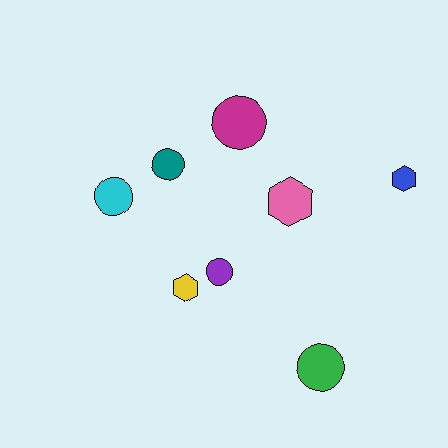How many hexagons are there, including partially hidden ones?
There are 3 hexagons.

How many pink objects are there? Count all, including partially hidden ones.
There is 1 pink object.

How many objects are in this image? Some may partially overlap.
There are 8 objects.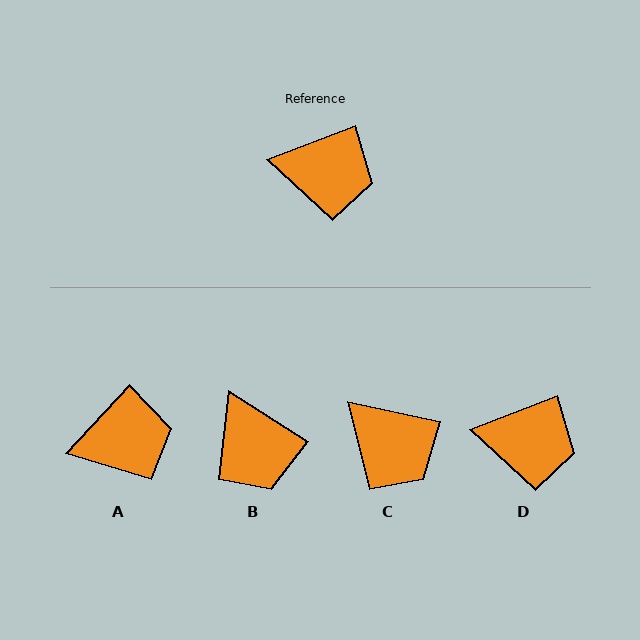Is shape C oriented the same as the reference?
No, it is off by about 33 degrees.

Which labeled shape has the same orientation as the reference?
D.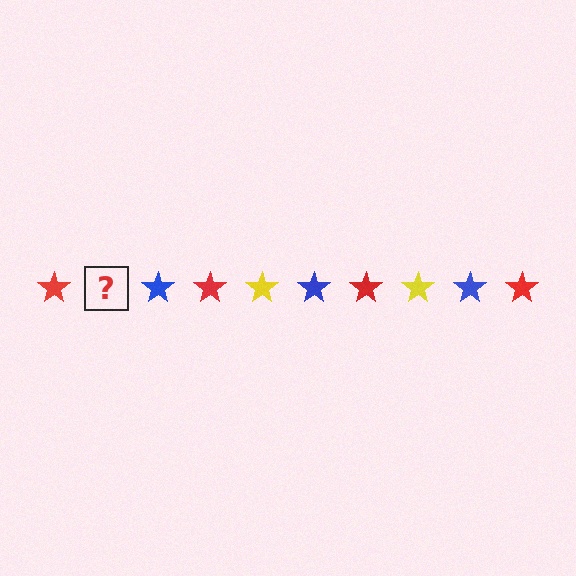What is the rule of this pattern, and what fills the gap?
The rule is that the pattern cycles through red, yellow, blue stars. The gap should be filled with a yellow star.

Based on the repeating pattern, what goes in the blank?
The blank should be a yellow star.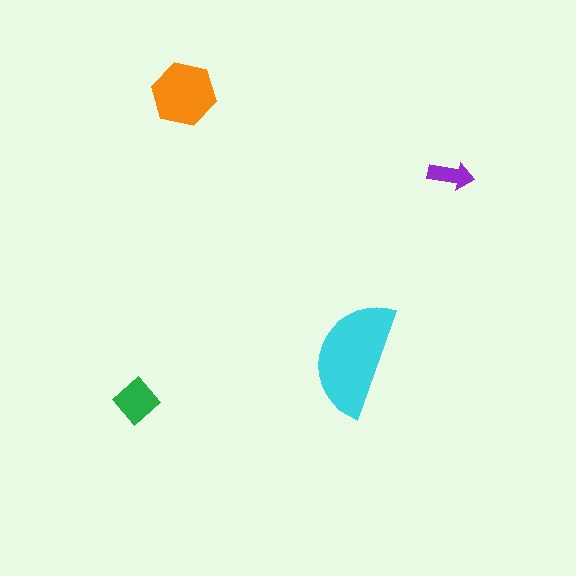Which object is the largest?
The cyan semicircle.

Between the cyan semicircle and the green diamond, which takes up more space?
The cyan semicircle.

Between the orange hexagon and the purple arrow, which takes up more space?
The orange hexagon.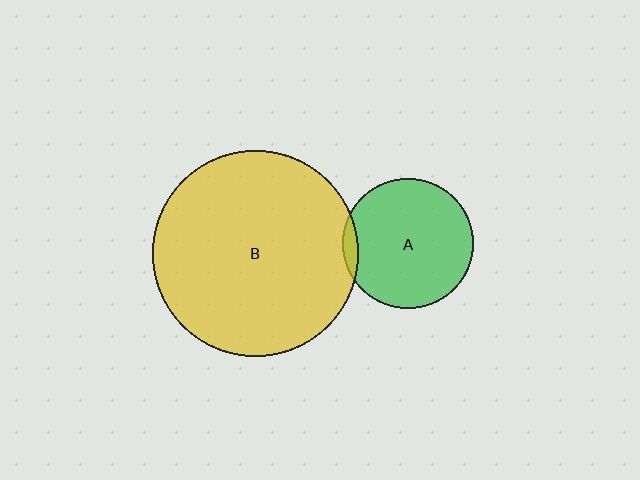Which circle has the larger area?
Circle B (yellow).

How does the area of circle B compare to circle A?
Approximately 2.5 times.